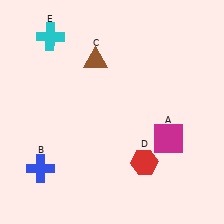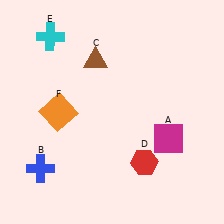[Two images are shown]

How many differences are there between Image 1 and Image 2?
There is 1 difference between the two images.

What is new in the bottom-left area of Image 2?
An orange square (F) was added in the bottom-left area of Image 2.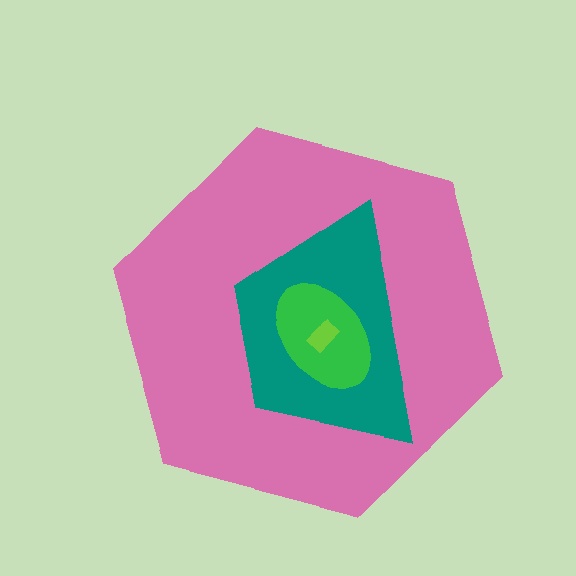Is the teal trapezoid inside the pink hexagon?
Yes.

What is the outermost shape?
The pink hexagon.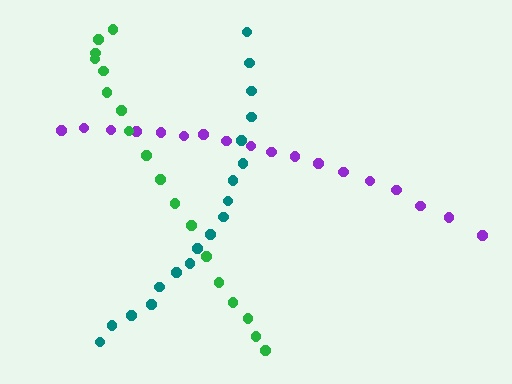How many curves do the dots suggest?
There are 3 distinct paths.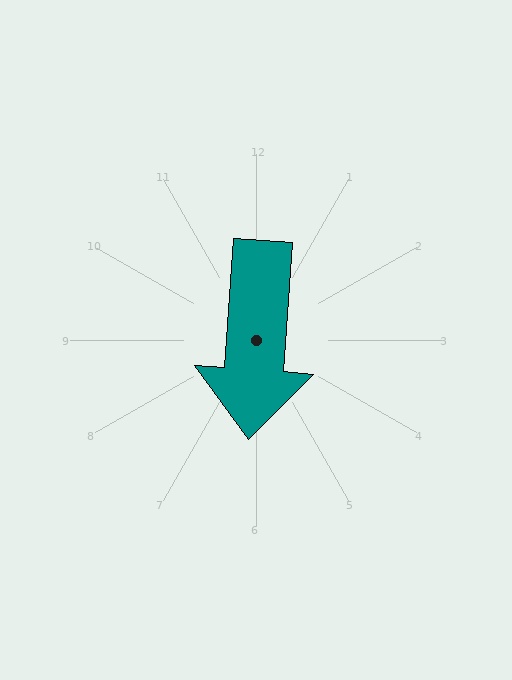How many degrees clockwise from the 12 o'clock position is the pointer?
Approximately 184 degrees.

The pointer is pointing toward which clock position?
Roughly 6 o'clock.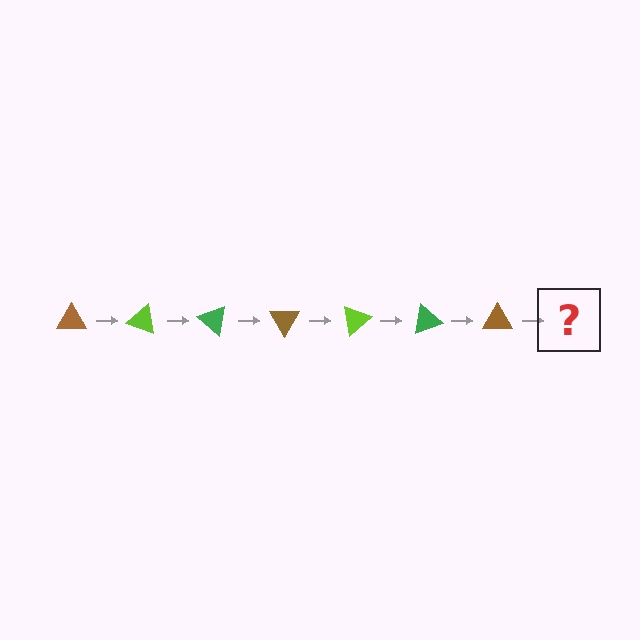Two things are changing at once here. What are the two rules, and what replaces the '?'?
The two rules are that it rotates 20 degrees each step and the color cycles through brown, lime, and green. The '?' should be a lime triangle, rotated 140 degrees from the start.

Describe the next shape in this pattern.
It should be a lime triangle, rotated 140 degrees from the start.